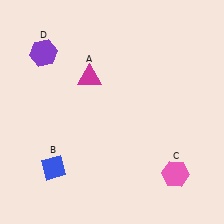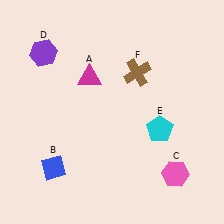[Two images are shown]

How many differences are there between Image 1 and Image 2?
There are 2 differences between the two images.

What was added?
A cyan pentagon (E), a brown cross (F) were added in Image 2.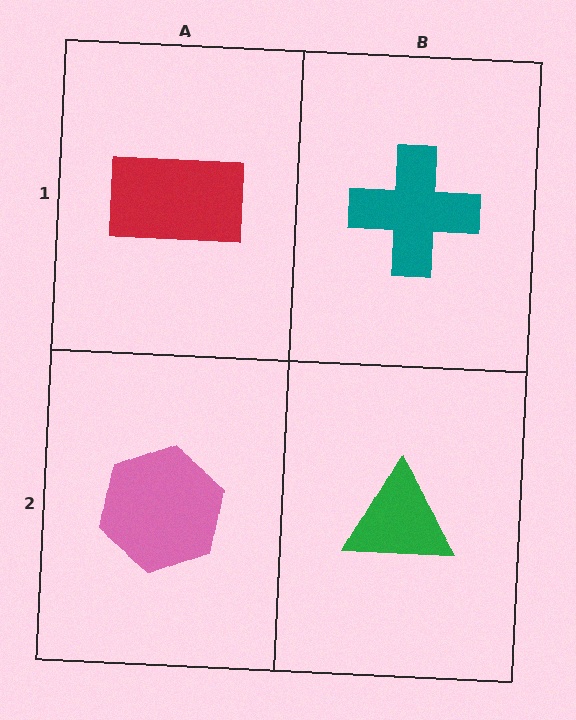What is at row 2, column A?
A pink hexagon.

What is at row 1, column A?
A red rectangle.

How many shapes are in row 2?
2 shapes.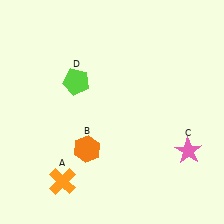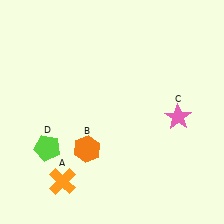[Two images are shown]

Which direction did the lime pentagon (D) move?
The lime pentagon (D) moved down.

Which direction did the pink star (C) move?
The pink star (C) moved up.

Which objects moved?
The objects that moved are: the pink star (C), the lime pentagon (D).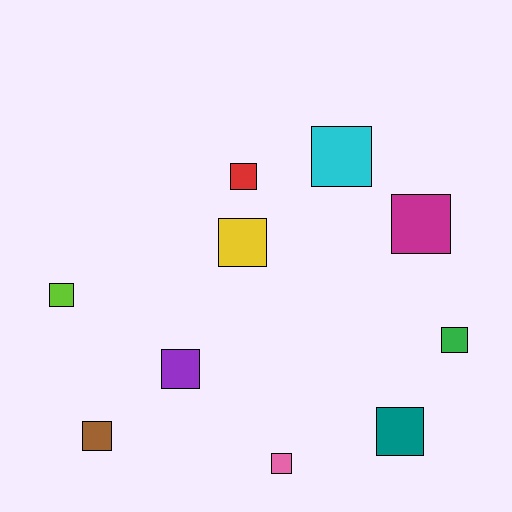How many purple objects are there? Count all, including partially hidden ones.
There is 1 purple object.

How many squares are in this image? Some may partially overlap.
There are 10 squares.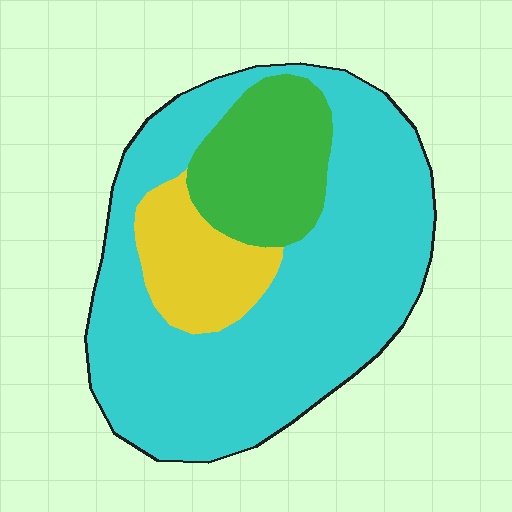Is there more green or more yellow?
Green.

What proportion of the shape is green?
Green takes up about one sixth (1/6) of the shape.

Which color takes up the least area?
Yellow, at roughly 15%.